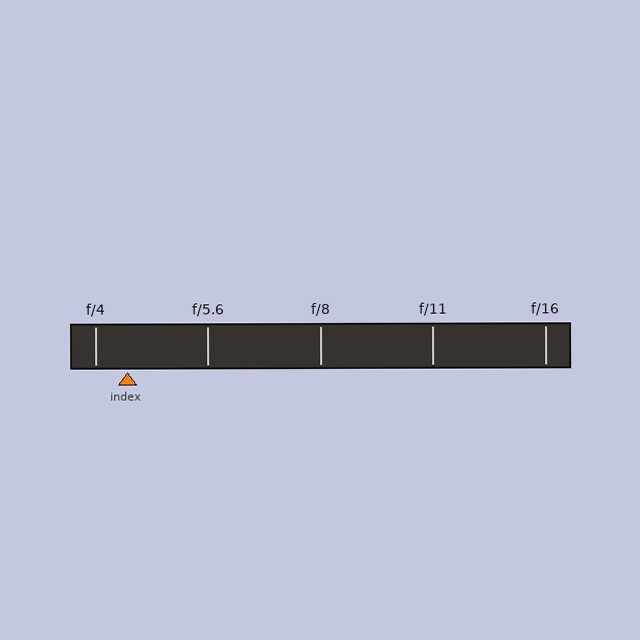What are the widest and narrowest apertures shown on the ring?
The widest aperture shown is f/4 and the narrowest is f/16.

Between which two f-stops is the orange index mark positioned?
The index mark is between f/4 and f/5.6.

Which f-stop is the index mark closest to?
The index mark is closest to f/4.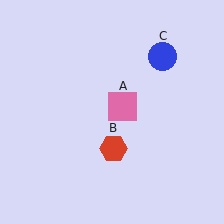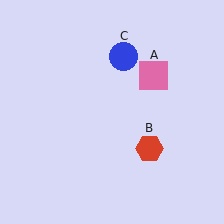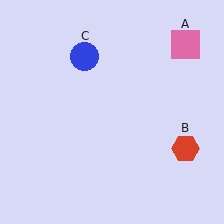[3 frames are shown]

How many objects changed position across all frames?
3 objects changed position: pink square (object A), red hexagon (object B), blue circle (object C).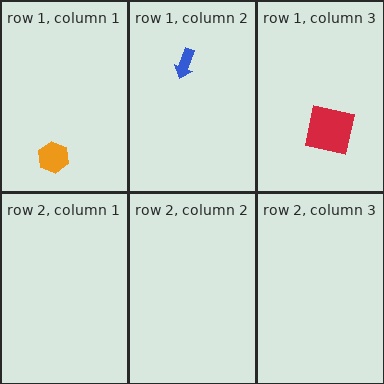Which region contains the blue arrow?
The row 1, column 2 region.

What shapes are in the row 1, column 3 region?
The red square.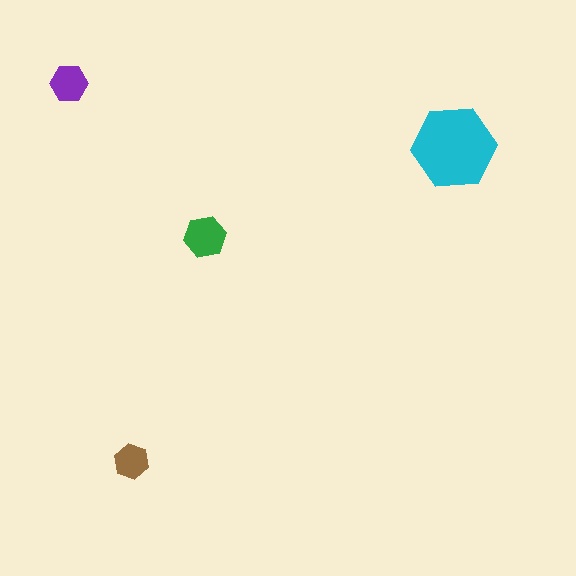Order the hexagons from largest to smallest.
the cyan one, the green one, the purple one, the brown one.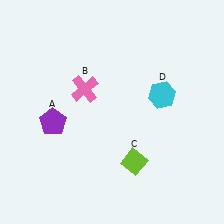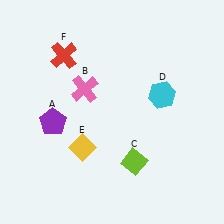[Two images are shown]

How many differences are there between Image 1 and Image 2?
There are 2 differences between the two images.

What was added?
A yellow diamond (E), a red cross (F) were added in Image 2.